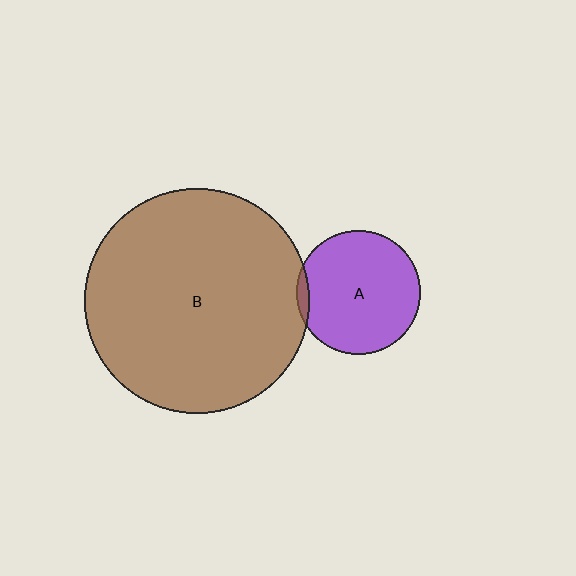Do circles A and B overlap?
Yes.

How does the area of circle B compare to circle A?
Approximately 3.3 times.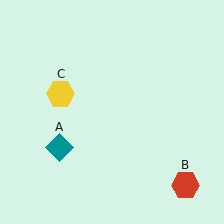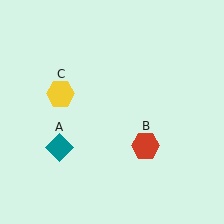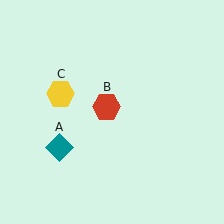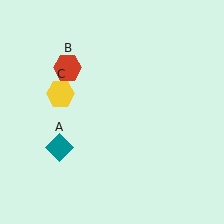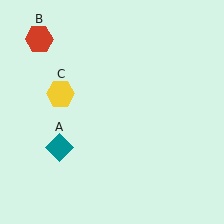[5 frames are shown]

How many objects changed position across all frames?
1 object changed position: red hexagon (object B).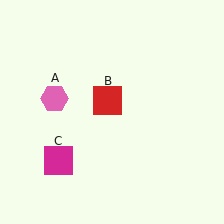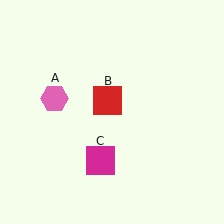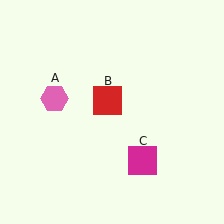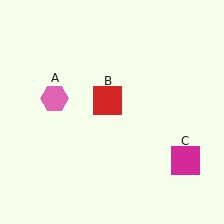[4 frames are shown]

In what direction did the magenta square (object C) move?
The magenta square (object C) moved right.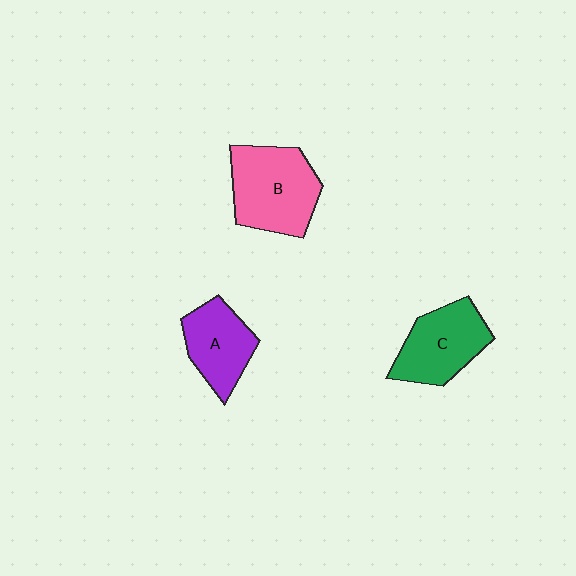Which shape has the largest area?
Shape B (pink).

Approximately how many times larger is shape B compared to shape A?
Approximately 1.4 times.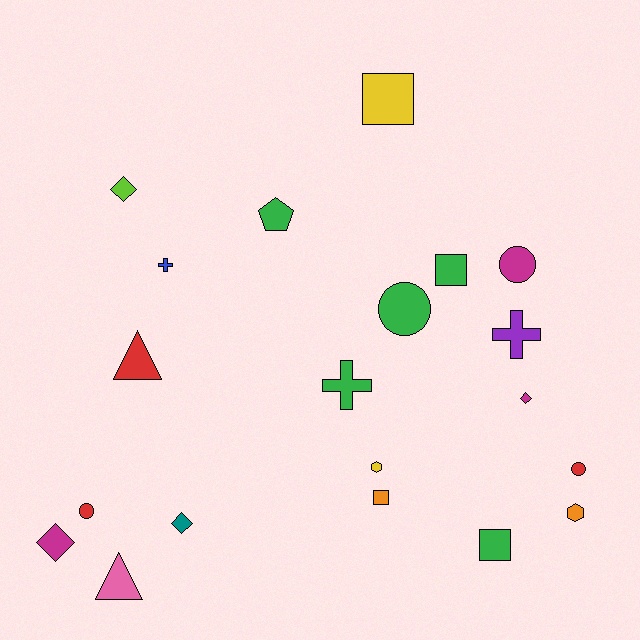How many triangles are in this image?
There are 2 triangles.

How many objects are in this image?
There are 20 objects.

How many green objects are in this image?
There are 5 green objects.